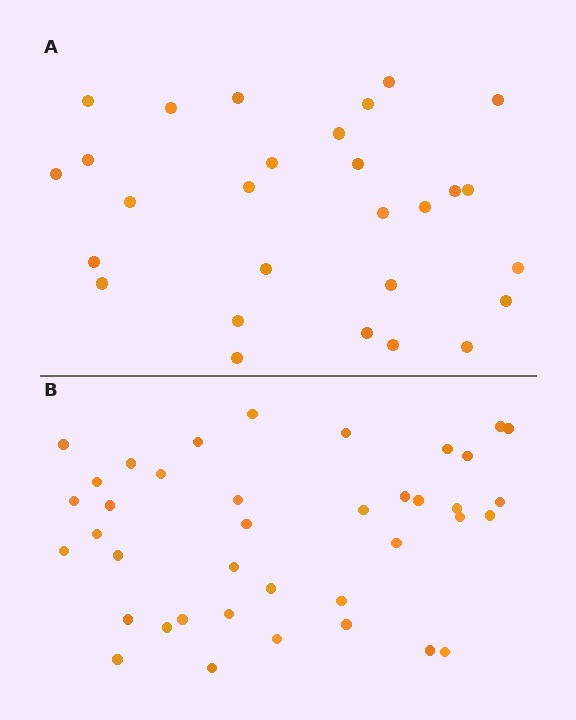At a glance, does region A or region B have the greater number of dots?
Region B (the bottom region) has more dots.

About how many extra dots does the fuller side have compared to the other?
Region B has roughly 12 or so more dots than region A.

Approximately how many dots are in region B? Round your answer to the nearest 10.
About 40 dots. (The exact count is 39, which rounds to 40.)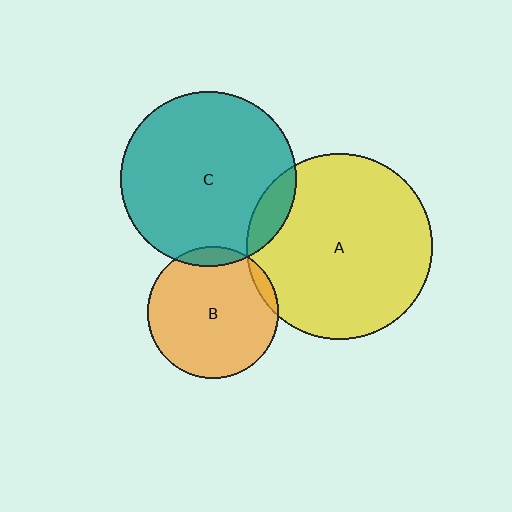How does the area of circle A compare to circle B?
Approximately 2.0 times.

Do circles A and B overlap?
Yes.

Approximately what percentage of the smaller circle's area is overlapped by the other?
Approximately 5%.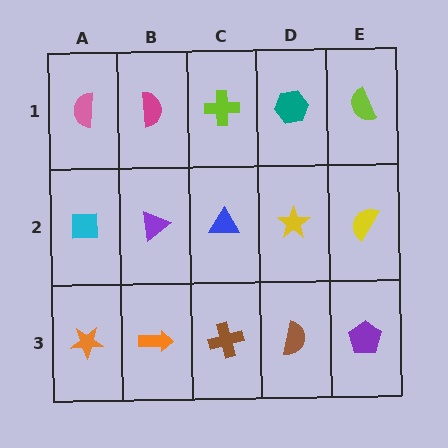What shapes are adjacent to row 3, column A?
A cyan square (row 2, column A), an orange arrow (row 3, column B).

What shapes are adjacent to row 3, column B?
A purple triangle (row 2, column B), an orange star (row 3, column A), a brown cross (row 3, column C).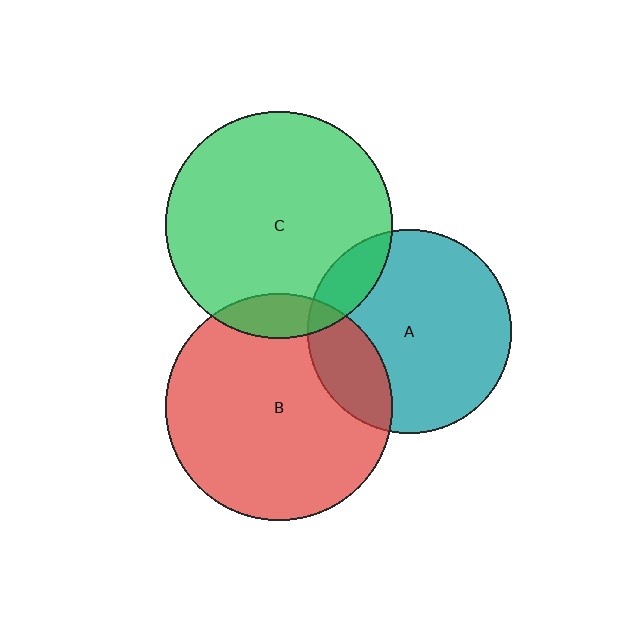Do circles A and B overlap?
Yes.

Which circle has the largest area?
Circle B (red).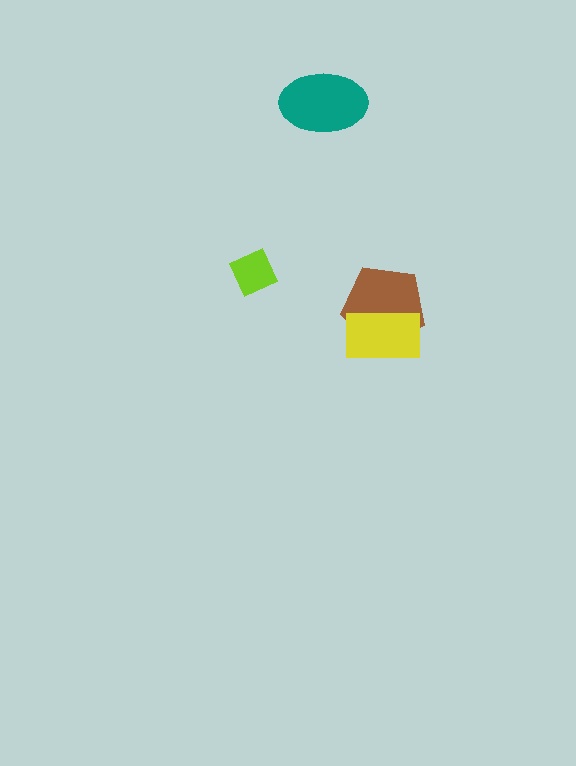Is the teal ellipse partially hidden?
No, no other shape covers it.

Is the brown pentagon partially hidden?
Yes, it is partially covered by another shape.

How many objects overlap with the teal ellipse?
0 objects overlap with the teal ellipse.